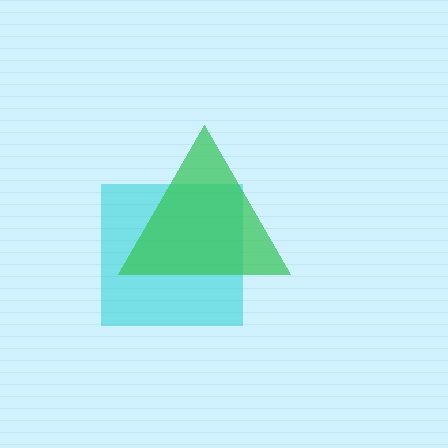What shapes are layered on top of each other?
The layered shapes are: a cyan square, a green triangle.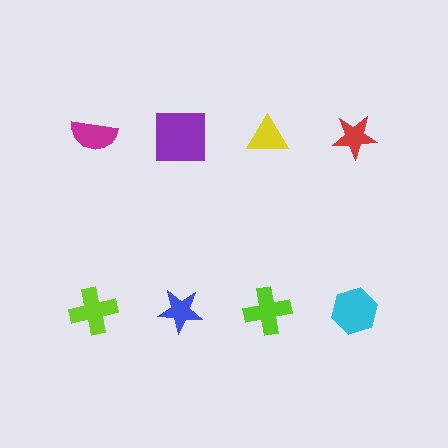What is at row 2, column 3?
A lime cross.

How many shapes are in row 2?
4 shapes.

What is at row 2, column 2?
A blue star.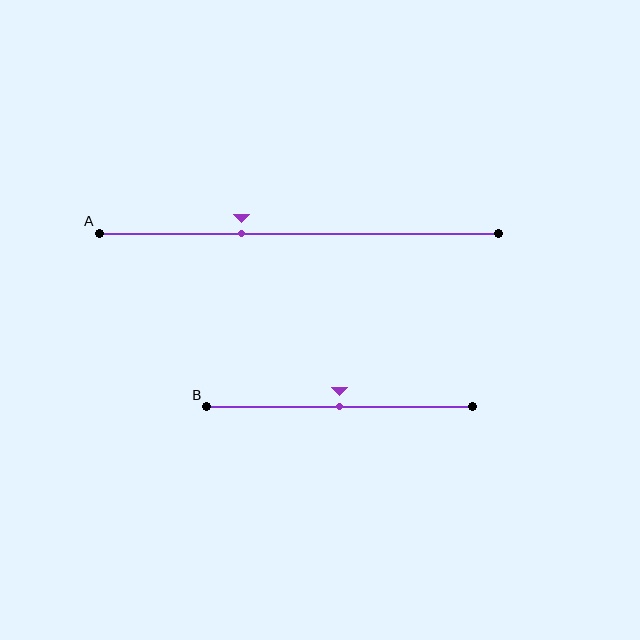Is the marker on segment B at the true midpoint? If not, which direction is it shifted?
Yes, the marker on segment B is at the true midpoint.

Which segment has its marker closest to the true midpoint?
Segment B has its marker closest to the true midpoint.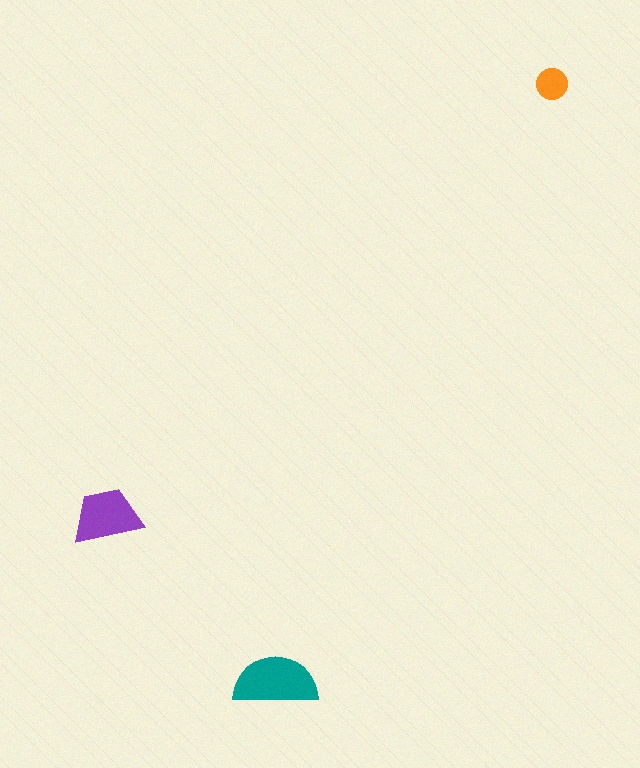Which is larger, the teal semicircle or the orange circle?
The teal semicircle.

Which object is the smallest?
The orange circle.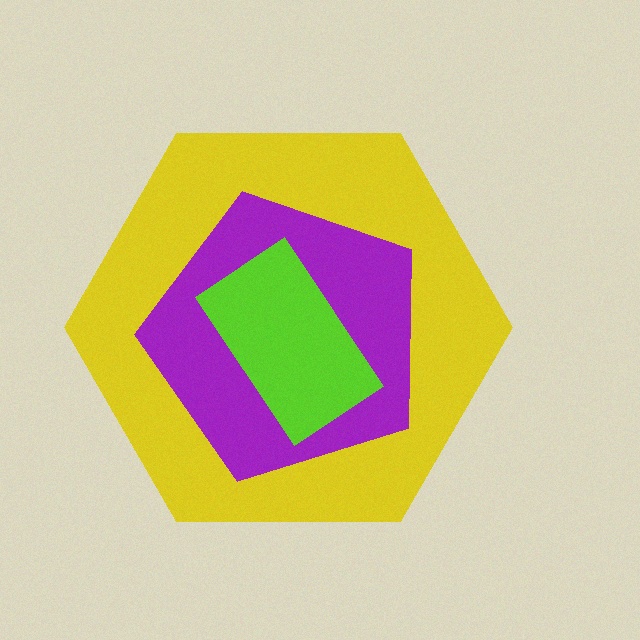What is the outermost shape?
The yellow hexagon.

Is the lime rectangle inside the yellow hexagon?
Yes.